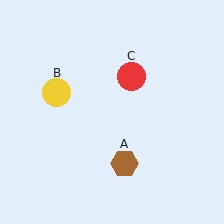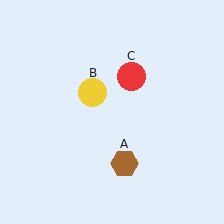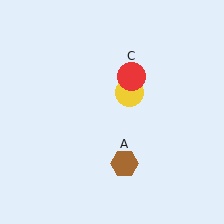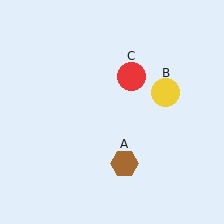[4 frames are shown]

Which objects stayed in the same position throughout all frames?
Brown hexagon (object A) and red circle (object C) remained stationary.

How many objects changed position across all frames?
1 object changed position: yellow circle (object B).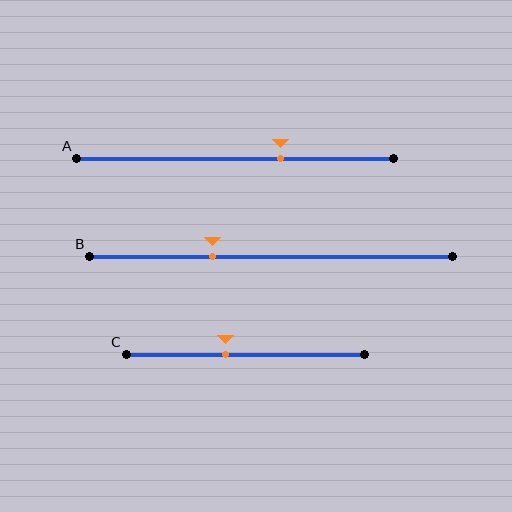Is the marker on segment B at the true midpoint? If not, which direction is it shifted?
No, the marker on segment B is shifted to the left by about 16% of the segment length.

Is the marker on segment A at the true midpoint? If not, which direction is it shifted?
No, the marker on segment A is shifted to the right by about 14% of the segment length.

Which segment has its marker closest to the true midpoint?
Segment C has its marker closest to the true midpoint.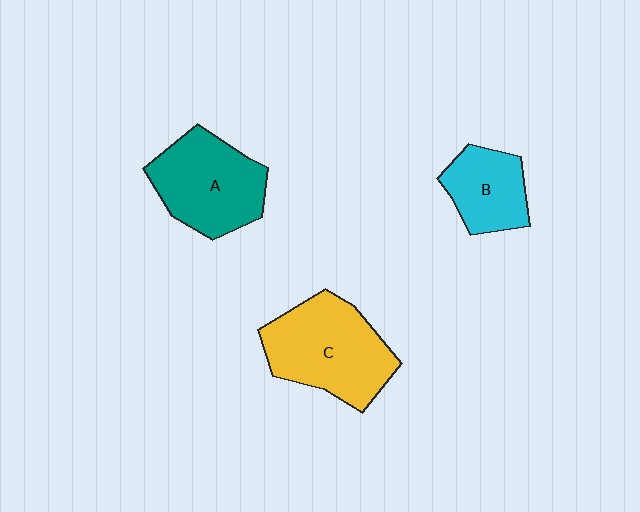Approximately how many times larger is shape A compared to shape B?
Approximately 1.5 times.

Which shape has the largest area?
Shape C (yellow).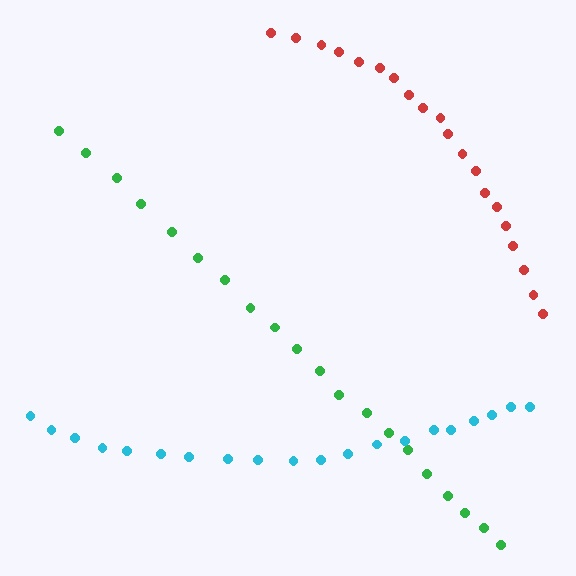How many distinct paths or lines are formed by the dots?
There are 3 distinct paths.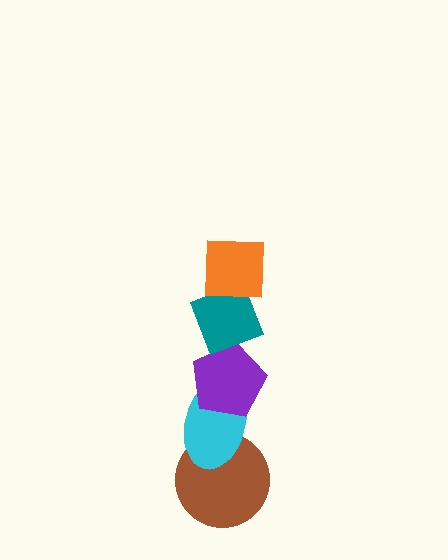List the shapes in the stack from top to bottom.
From top to bottom: the orange square, the teal diamond, the purple pentagon, the cyan ellipse, the brown circle.